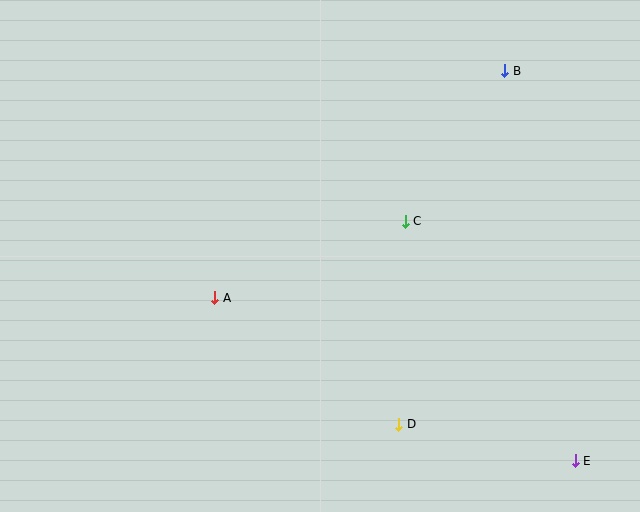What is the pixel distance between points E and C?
The distance between E and C is 294 pixels.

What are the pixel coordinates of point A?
Point A is at (215, 298).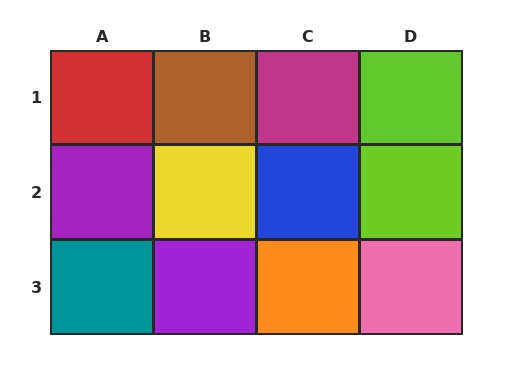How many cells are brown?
1 cell is brown.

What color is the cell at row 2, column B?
Yellow.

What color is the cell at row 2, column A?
Purple.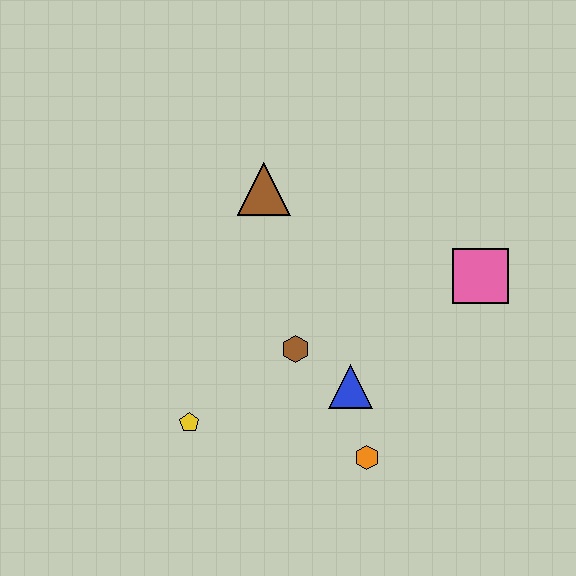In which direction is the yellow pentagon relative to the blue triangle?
The yellow pentagon is to the left of the blue triangle.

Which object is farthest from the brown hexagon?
The pink square is farthest from the brown hexagon.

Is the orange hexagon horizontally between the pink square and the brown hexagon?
Yes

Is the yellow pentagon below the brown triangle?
Yes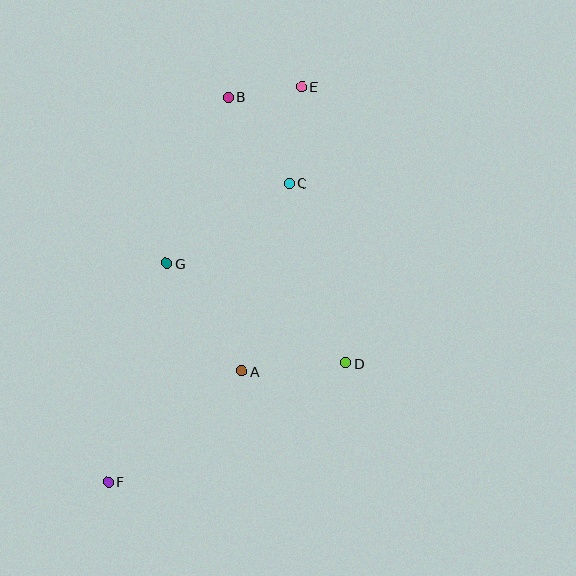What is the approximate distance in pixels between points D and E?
The distance between D and E is approximately 280 pixels.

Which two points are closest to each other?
Points B and E are closest to each other.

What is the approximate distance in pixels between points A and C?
The distance between A and C is approximately 194 pixels.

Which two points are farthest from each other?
Points E and F are farthest from each other.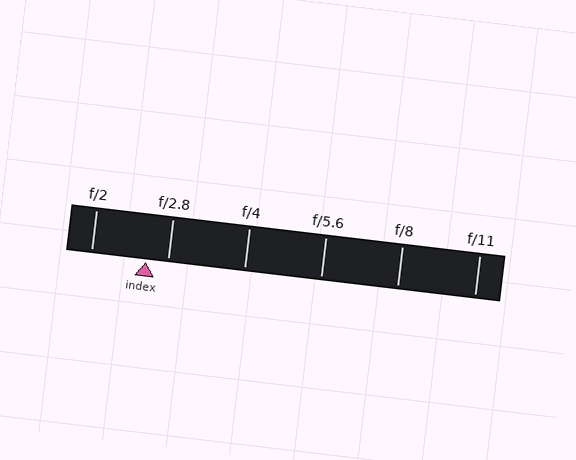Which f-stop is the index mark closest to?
The index mark is closest to f/2.8.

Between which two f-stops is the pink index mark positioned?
The index mark is between f/2 and f/2.8.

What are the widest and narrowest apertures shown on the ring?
The widest aperture shown is f/2 and the narrowest is f/11.